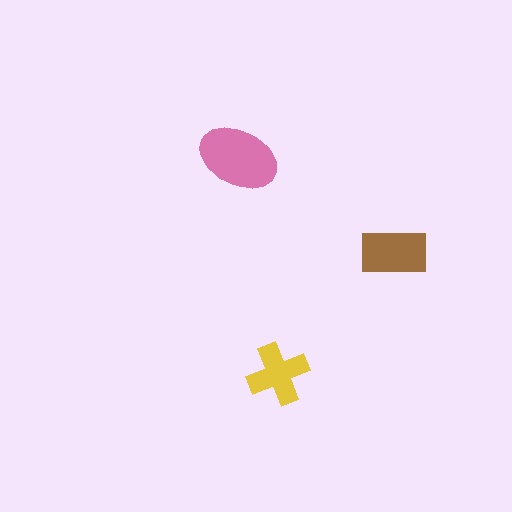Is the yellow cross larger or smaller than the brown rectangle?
Smaller.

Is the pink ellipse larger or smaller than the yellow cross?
Larger.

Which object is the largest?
The pink ellipse.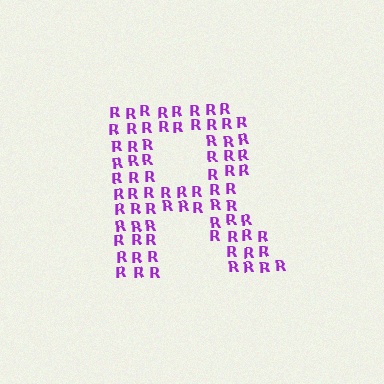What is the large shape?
The large shape is the letter R.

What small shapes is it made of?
It is made of small letter R's.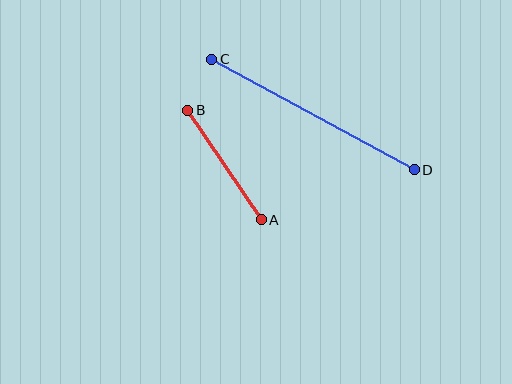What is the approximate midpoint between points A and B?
The midpoint is at approximately (225, 165) pixels.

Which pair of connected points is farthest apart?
Points C and D are farthest apart.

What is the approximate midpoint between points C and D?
The midpoint is at approximately (313, 115) pixels.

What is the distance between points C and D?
The distance is approximately 231 pixels.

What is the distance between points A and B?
The distance is approximately 132 pixels.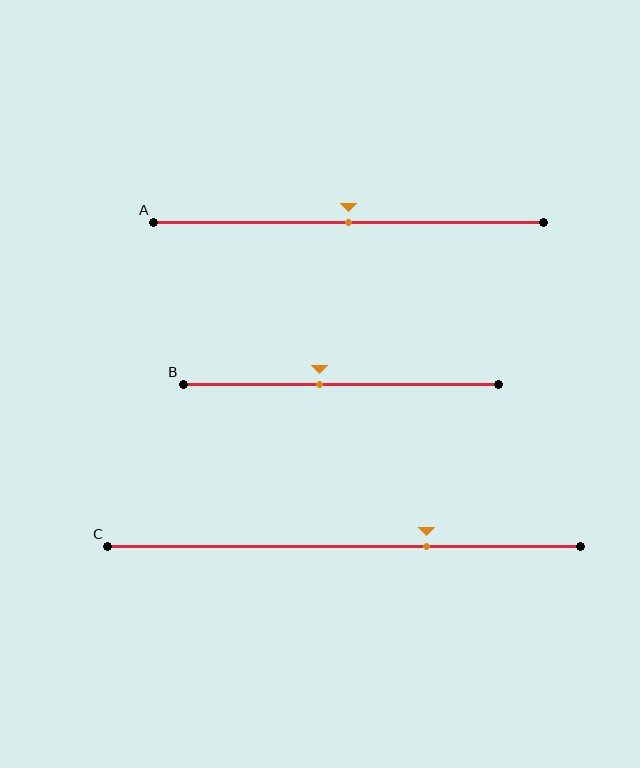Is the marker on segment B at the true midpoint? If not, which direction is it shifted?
No, the marker on segment B is shifted to the left by about 7% of the segment length.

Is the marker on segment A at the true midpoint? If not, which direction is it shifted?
Yes, the marker on segment A is at the true midpoint.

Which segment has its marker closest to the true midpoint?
Segment A has its marker closest to the true midpoint.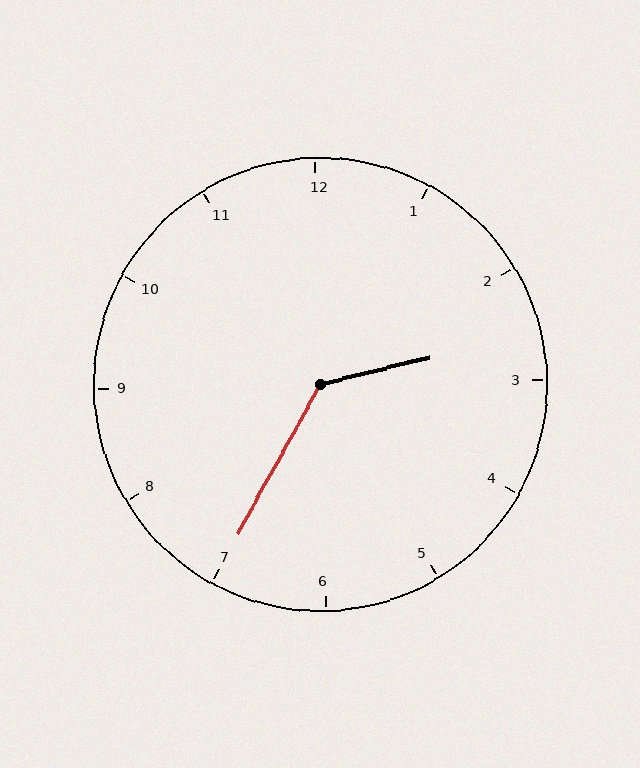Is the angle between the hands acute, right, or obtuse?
It is obtuse.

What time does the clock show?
2:35.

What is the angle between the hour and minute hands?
Approximately 132 degrees.